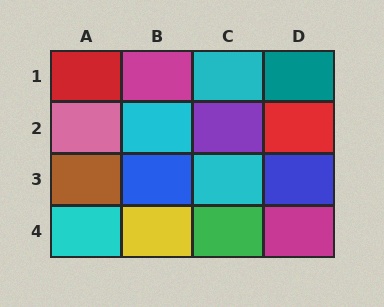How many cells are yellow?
1 cell is yellow.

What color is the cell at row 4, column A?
Cyan.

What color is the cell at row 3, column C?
Cyan.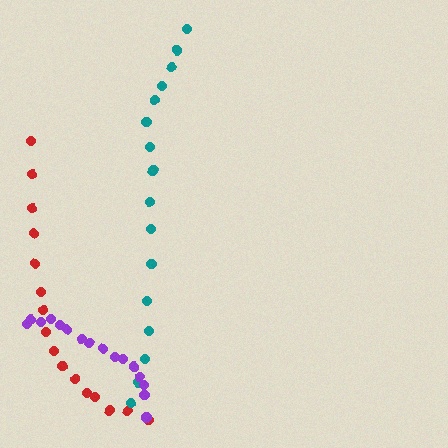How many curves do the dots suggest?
There are 3 distinct paths.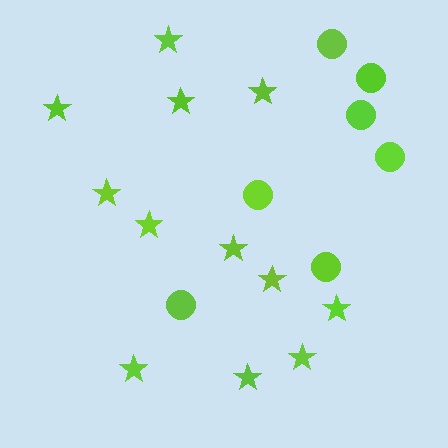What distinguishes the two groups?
There are 2 groups: one group of circles (7) and one group of stars (12).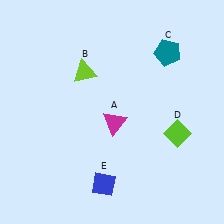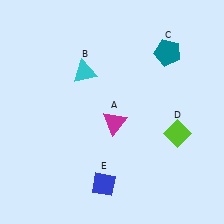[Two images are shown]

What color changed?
The triangle (B) changed from lime in Image 1 to cyan in Image 2.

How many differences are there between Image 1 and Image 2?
There is 1 difference between the two images.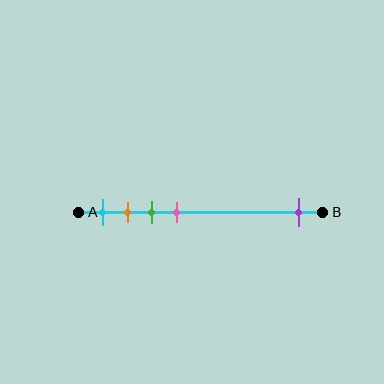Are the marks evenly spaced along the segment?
No, the marks are not evenly spaced.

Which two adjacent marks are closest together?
The orange and green marks are the closest adjacent pair.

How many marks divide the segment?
There are 5 marks dividing the segment.